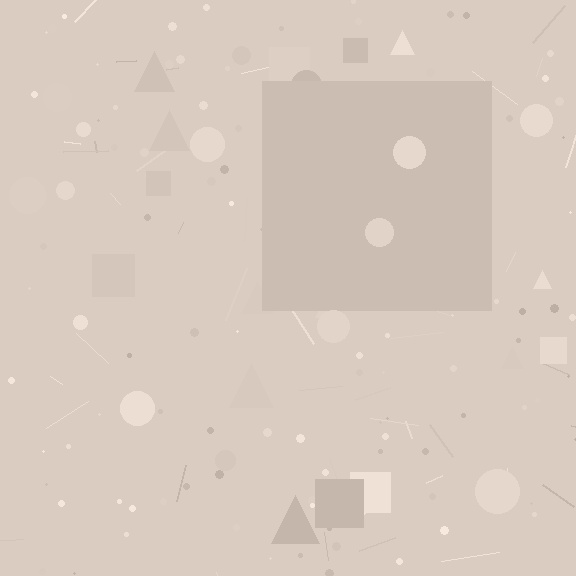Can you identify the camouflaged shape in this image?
The camouflaged shape is a square.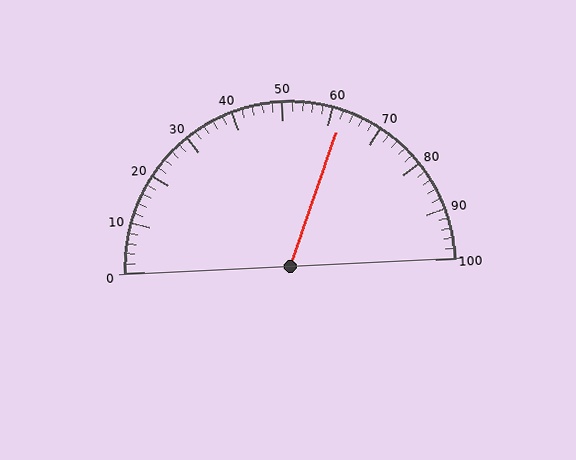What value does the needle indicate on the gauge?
The needle indicates approximately 62.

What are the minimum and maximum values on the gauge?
The gauge ranges from 0 to 100.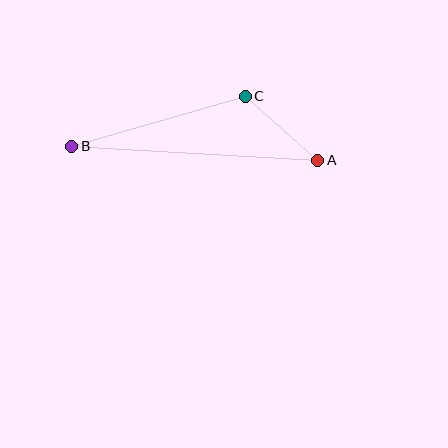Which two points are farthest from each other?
Points A and B are farthest from each other.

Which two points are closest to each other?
Points A and C are closest to each other.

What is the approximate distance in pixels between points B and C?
The distance between B and C is approximately 181 pixels.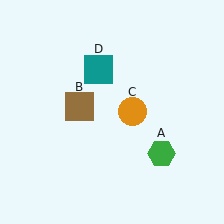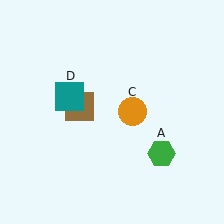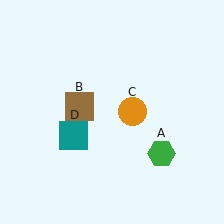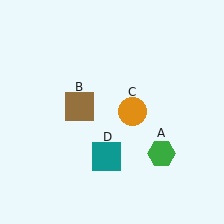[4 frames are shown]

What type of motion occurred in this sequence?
The teal square (object D) rotated counterclockwise around the center of the scene.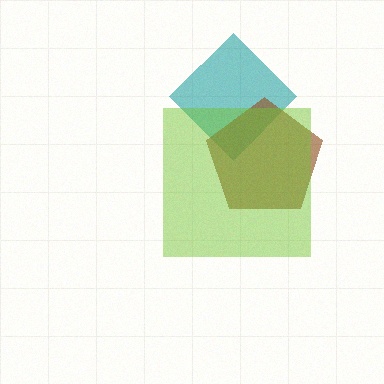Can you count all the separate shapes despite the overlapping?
Yes, there are 3 separate shapes.